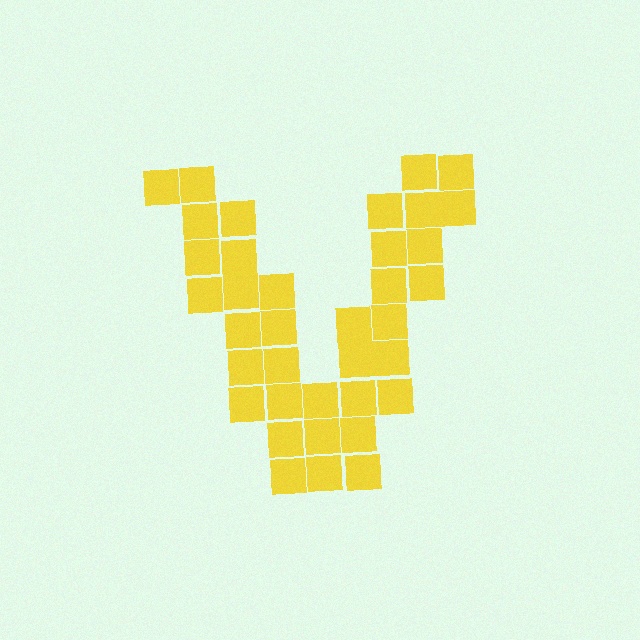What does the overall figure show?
The overall figure shows the letter V.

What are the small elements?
The small elements are squares.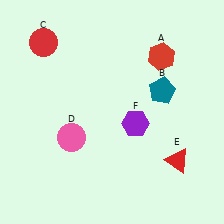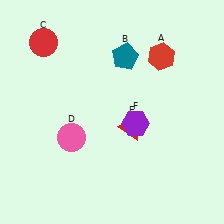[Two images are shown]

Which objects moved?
The objects that moved are: the teal pentagon (B), the red triangle (E).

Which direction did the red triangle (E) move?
The red triangle (E) moved left.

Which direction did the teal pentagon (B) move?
The teal pentagon (B) moved left.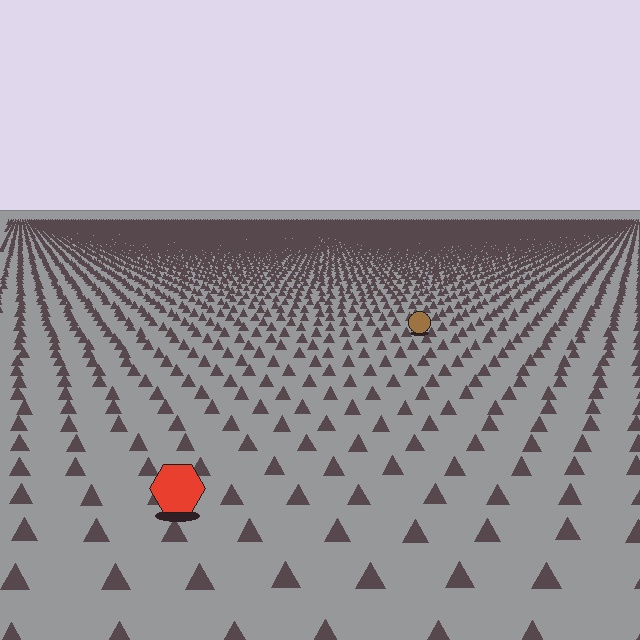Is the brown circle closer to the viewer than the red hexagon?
No. The red hexagon is closer — you can tell from the texture gradient: the ground texture is coarser near it.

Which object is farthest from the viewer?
The brown circle is farthest from the viewer. It appears smaller and the ground texture around it is denser.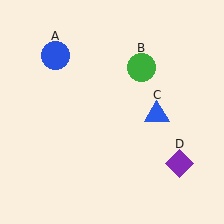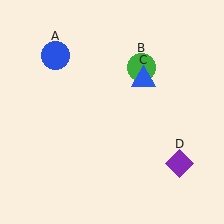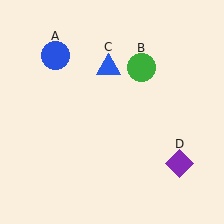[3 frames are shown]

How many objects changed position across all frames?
1 object changed position: blue triangle (object C).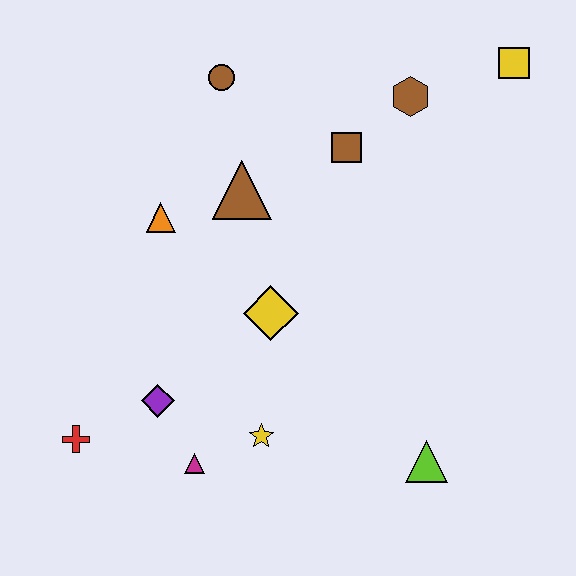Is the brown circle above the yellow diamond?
Yes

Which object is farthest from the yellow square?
The red cross is farthest from the yellow square.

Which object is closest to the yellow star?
The magenta triangle is closest to the yellow star.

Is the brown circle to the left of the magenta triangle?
No